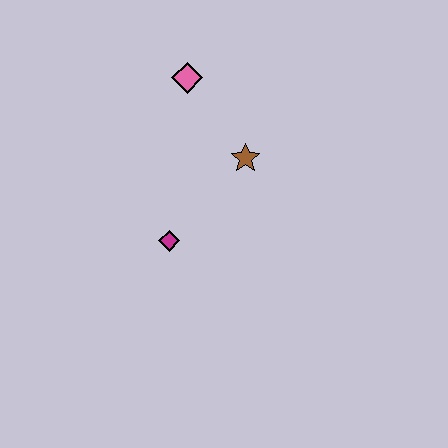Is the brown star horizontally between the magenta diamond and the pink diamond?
No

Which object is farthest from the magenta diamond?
The pink diamond is farthest from the magenta diamond.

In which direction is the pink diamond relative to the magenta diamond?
The pink diamond is above the magenta diamond.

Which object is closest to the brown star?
The pink diamond is closest to the brown star.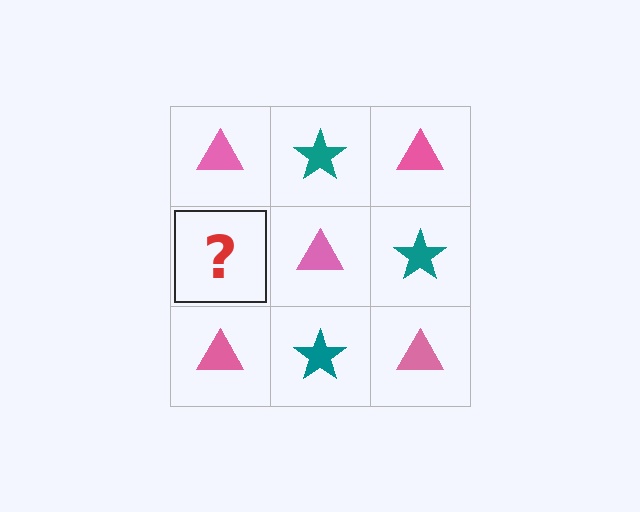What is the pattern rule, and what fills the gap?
The rule is that it alternates pink triangle and teal star in a checkerboard pattern. The gap should be filled with a teal star.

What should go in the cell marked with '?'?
The missing cell should contain a teal star.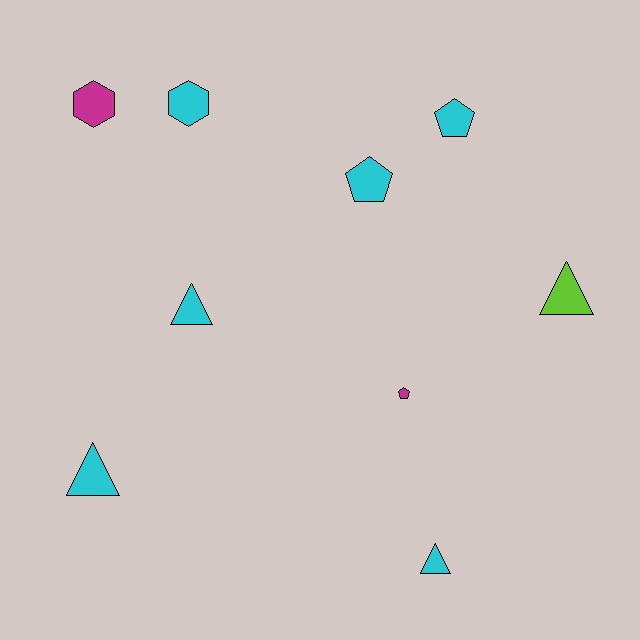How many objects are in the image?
There are 9 objects.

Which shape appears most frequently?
Triangle, with 4 objects.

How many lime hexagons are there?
There are no lime hexagons.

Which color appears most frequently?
Cyan, with 6 objects.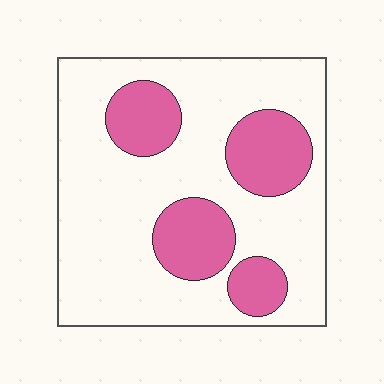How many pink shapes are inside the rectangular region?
4.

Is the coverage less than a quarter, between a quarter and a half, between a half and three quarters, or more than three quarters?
Between a quarter and a half.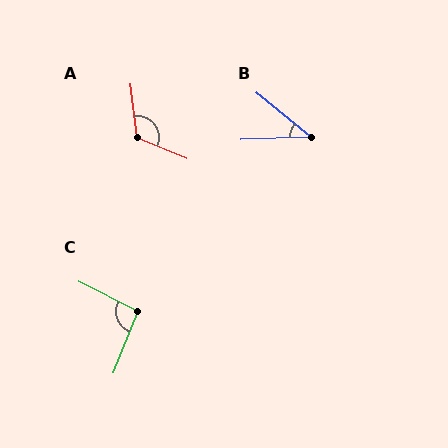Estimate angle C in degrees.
Approximately 95 degrees.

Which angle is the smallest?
B, at approximately 41 degrees.